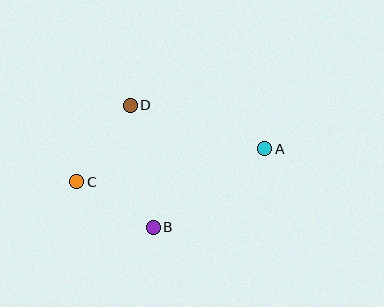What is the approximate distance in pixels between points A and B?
The distance between A and B is approximately 136 pixels.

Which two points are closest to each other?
Points B and C are closest to each other.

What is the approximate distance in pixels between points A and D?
The distance between A and D is approximately 141 pixels.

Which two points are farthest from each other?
Points A and C are farthest from each other.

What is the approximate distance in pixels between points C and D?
The distance between C and D is approximately 93 pixels.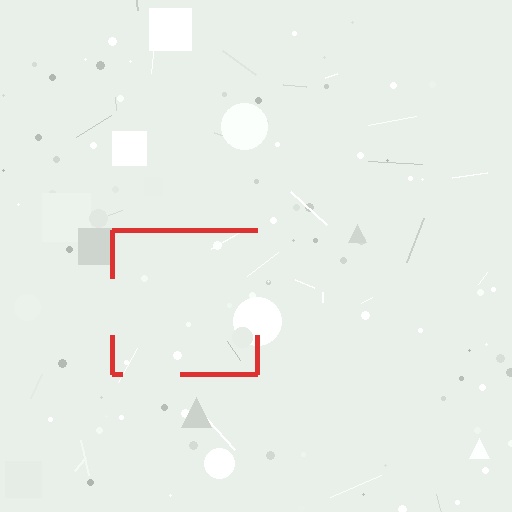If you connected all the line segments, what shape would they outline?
They would outline a square.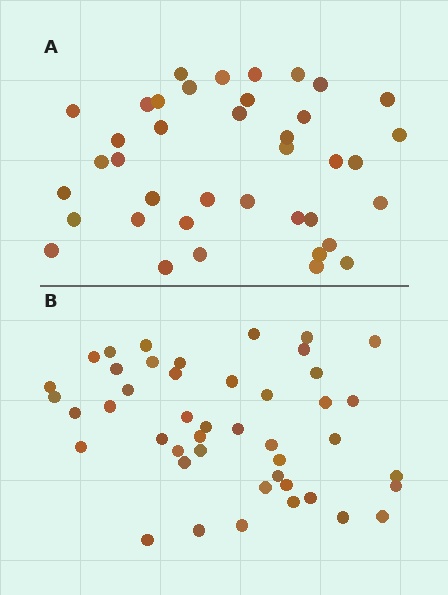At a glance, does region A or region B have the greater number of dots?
Region B (the bottom region) has more dots.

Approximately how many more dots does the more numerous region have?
Region B has about 6 more dots than region A.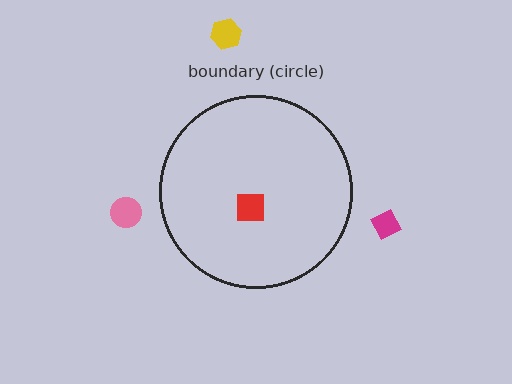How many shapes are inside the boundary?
1 inside, 3 outside.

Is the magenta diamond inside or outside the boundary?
Outside.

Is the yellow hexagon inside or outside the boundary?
Outside.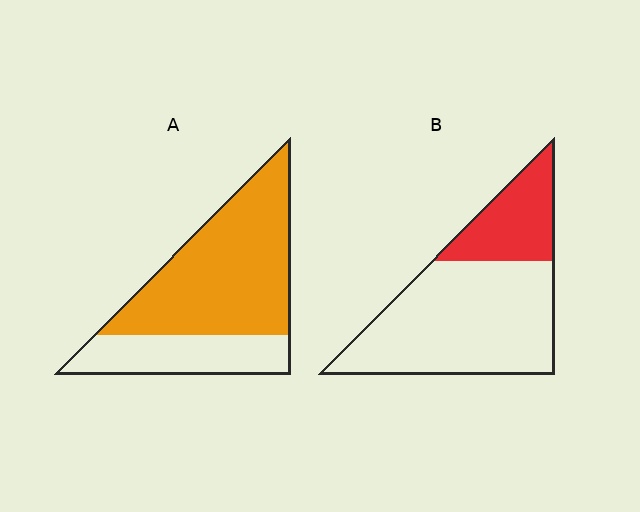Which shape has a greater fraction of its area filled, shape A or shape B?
Shape A.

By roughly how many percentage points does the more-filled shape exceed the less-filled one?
By roughly 40 percentage points (A over B).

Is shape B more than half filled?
No.